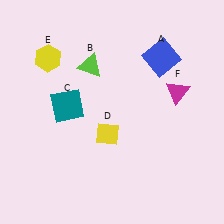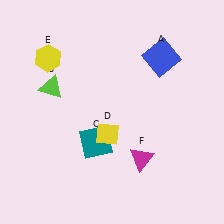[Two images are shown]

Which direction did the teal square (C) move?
The teal square (C) moved down.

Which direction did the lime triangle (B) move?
The lime triangle (B) moved left.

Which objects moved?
The objects that moved are: the lime triangle (B), the teal square (C), the magenta triangle (F).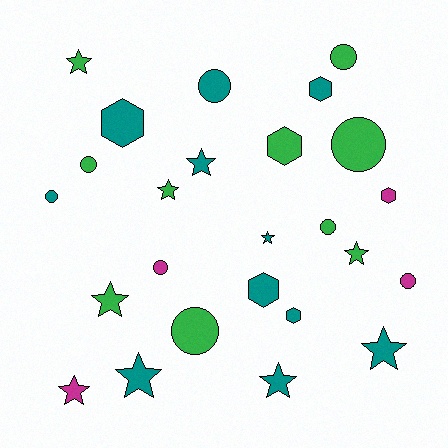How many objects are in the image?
There are 25 objects.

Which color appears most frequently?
Teal, with 11 objects.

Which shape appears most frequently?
Star, with 10 objects.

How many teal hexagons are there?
There are 4 teal hexagons.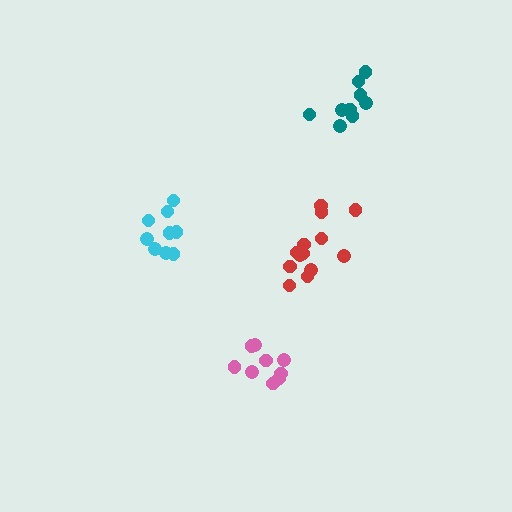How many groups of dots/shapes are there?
There are 4 groups.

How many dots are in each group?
Group 1: 13 dots, Group 2: 9 dots, Group 3: 9 dots, Group 4: 9 dots (40 total).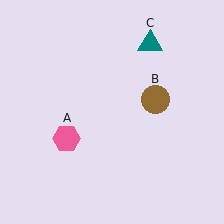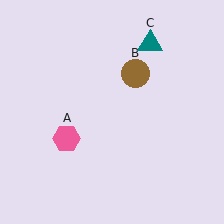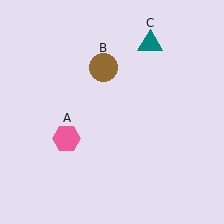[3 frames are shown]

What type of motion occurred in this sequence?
The brown circle (object B) rotated counterclockwise around the center of the scene.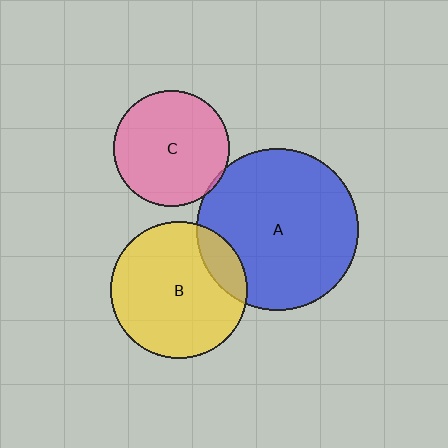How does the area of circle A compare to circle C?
Approximately 2.0 times.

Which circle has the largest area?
Circle A (blue).